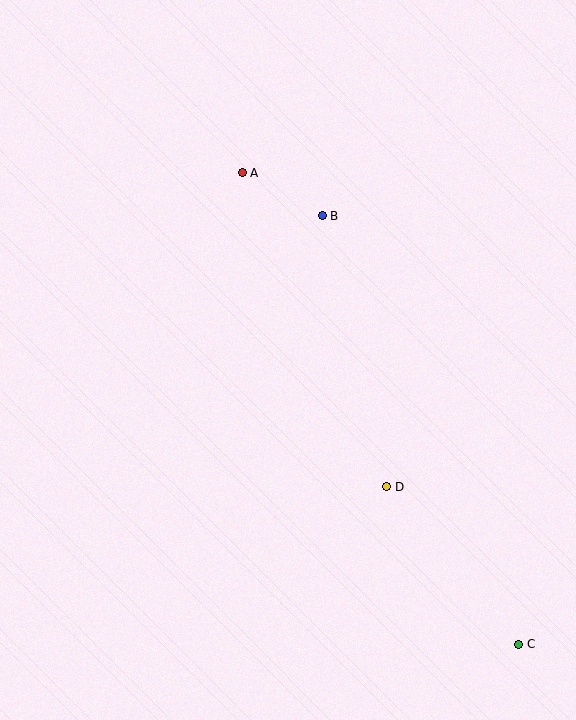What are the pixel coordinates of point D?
Point D is at (387, 487).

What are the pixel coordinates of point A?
Point A is at (242, 173).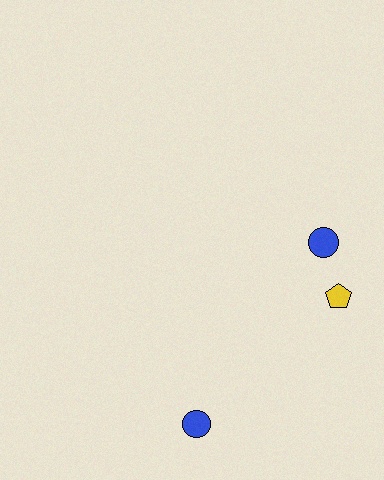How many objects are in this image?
There are 3 objects.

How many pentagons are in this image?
There is 1 pentagon.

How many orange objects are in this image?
There are no orange objects.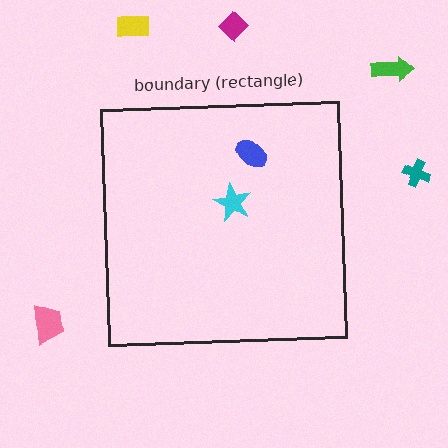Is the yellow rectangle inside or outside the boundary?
Outside.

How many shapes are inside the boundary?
2 inside, 5 outside.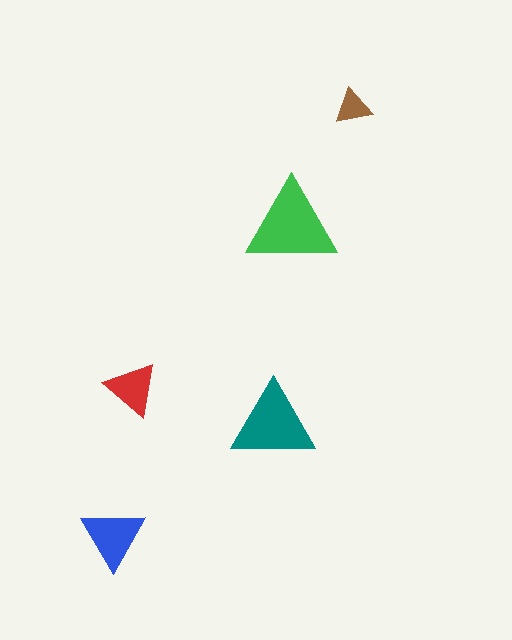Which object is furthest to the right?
The brown triangle is rightmost.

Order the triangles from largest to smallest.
the green one, the teal one, the blue one, the red one, the brown one.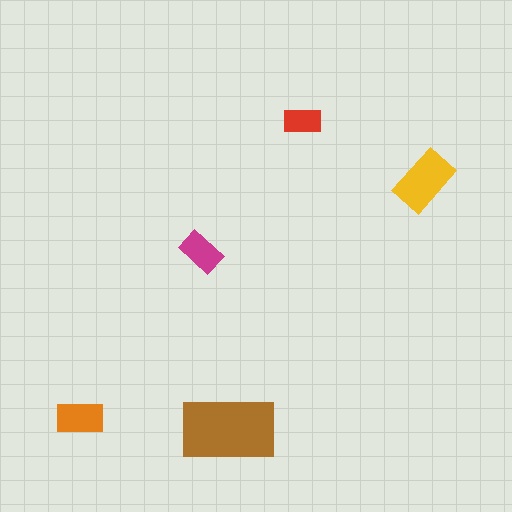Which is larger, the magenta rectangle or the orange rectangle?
The orange one.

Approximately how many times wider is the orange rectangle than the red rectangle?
About 1.5 times wider.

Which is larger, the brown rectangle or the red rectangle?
The brown one.